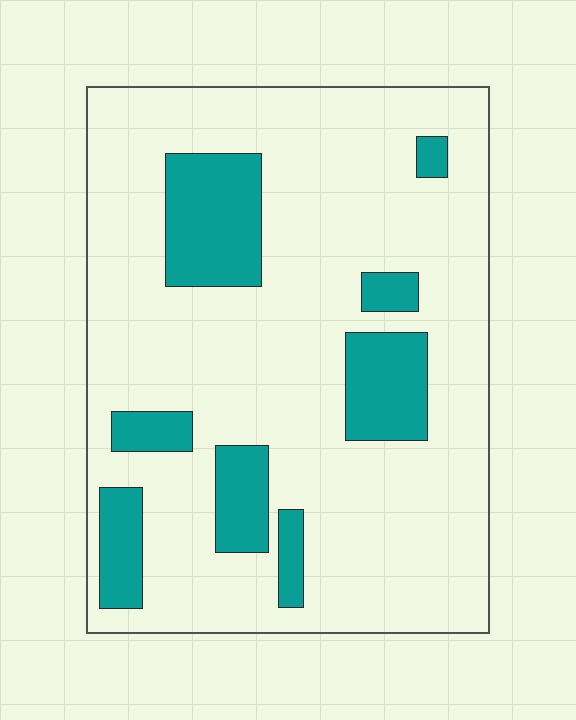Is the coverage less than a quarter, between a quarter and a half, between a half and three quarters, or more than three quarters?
Less than a quarter.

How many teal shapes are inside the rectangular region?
8.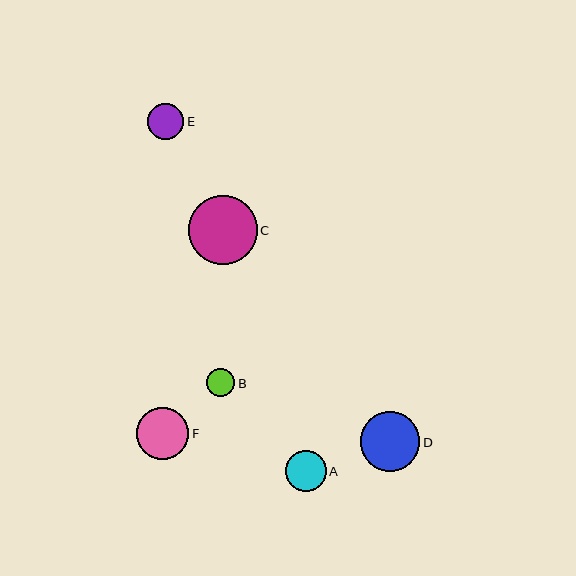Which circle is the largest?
Circle C is the largest with a size of approximately 68 pixels.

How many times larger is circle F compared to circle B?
Circle F is approximately 1.9 times the size of circle B.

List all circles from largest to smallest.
From largest to smallest: C, D, F, A, E, B.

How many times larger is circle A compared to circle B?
Circle A is approximately 1.5 times the size of circle B.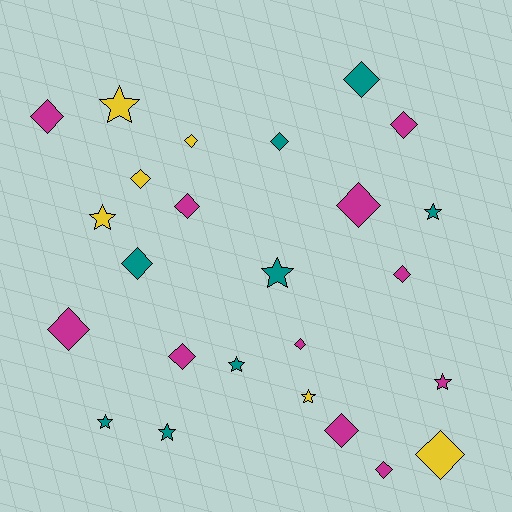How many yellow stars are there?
There are 3 yellow stars.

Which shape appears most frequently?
Diamond, with 16 objects.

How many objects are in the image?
There are 25 objects.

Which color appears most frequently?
Magenta, with 11 objects.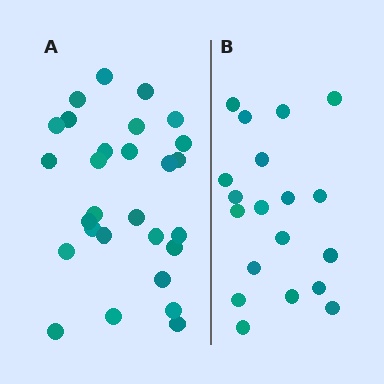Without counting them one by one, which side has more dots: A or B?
Region A (the left region) has more dots.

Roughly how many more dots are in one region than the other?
Region A has roughly 8 or so more dots than region B.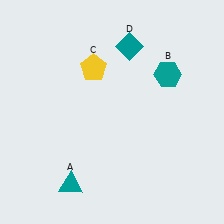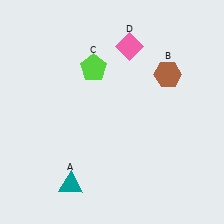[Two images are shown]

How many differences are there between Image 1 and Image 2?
There are 3 differences between the two images.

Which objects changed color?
B changed from teal to brown. C changed from yellow to lime. D changed from teal to pink.